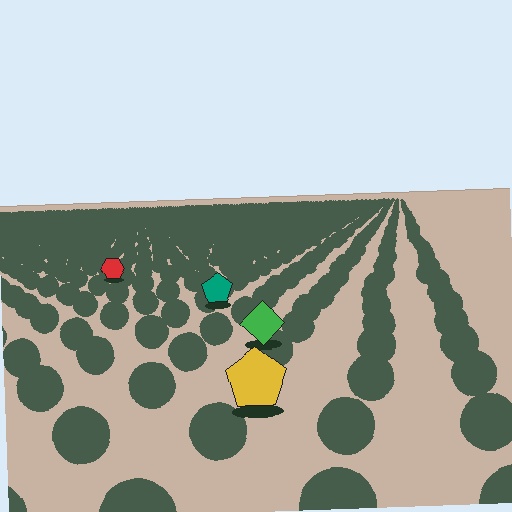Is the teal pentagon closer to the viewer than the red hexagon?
Yes. The teal pentagon is closer — you can tell from the texture gradient: the ground texture is coarser near it.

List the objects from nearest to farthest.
From nearest to farthest: the yellow pentagon, the green diamond, the teal pentagon, the red hexagon.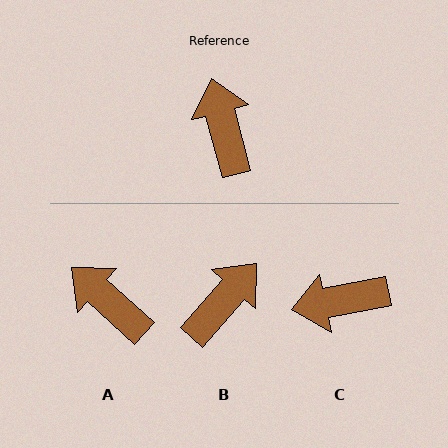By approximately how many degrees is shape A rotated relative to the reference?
Approximately 33 degrees counter-clockwise.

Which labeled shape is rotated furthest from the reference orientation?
C, about 86 degrees away.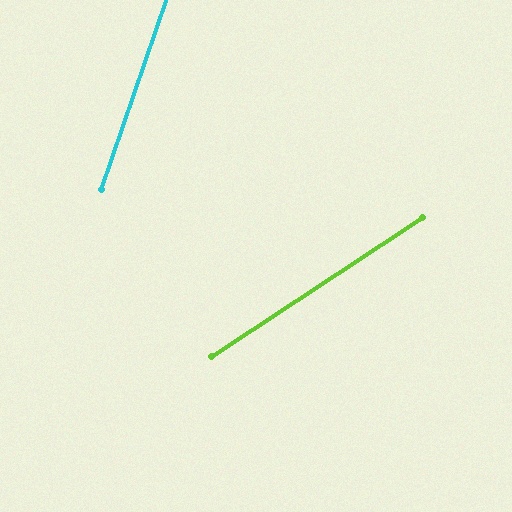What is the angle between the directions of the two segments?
Approximately 38 degrees.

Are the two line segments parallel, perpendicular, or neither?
Neither parallel nor perpendicular — they differ by about 38°.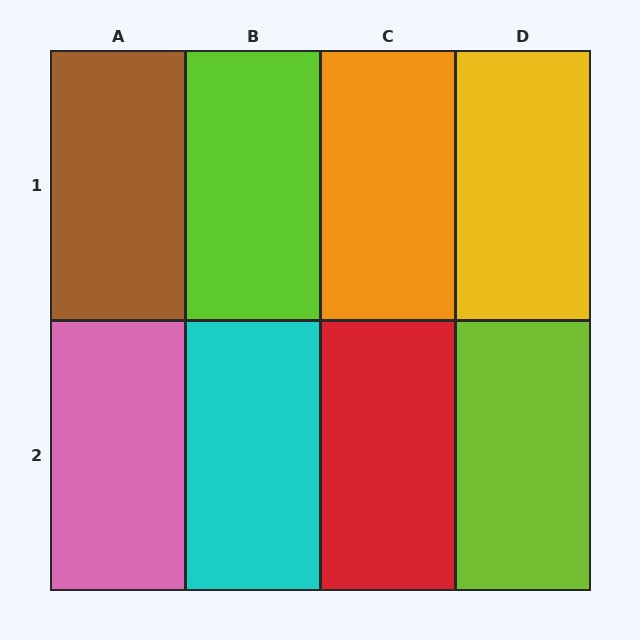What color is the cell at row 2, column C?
Red.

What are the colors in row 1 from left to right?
Brown, lime, orange, yellow.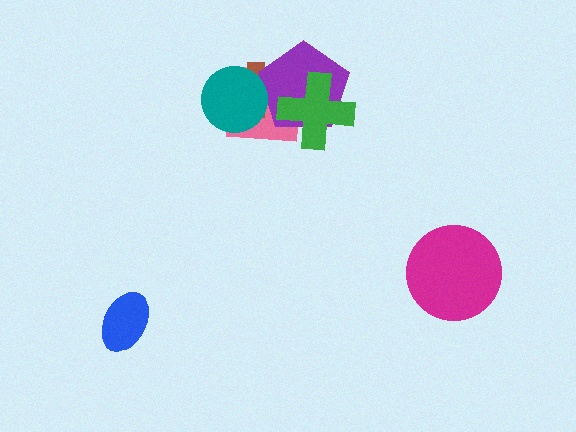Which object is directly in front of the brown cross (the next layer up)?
The purple pentagon is directly in front of the brown cross.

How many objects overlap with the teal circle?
3 objects overlap with the teal circle.